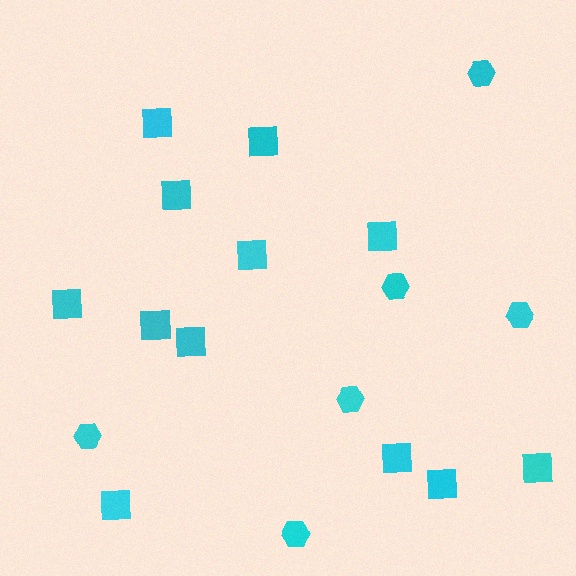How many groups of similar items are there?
There are 2 groups: one group of squares (12) and one group of hexagons (6).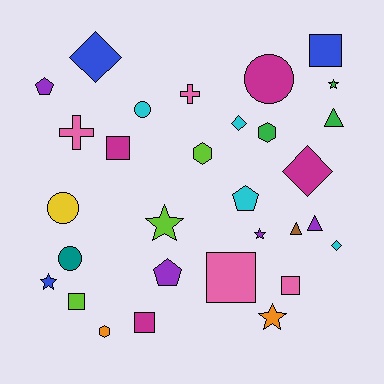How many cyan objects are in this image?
There are 4 cyan objects.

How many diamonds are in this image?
There are 4 diamonds.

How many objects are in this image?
There are 30 objects.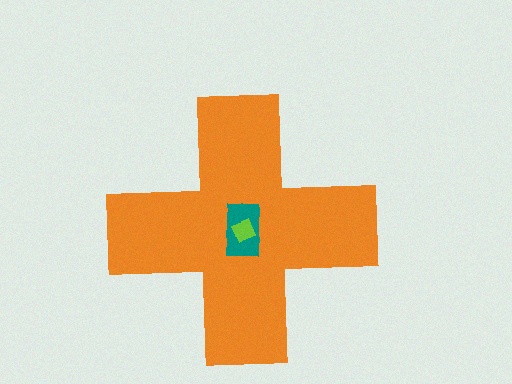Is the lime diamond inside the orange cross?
Yes.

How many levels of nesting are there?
3.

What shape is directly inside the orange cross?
The teal rectangle.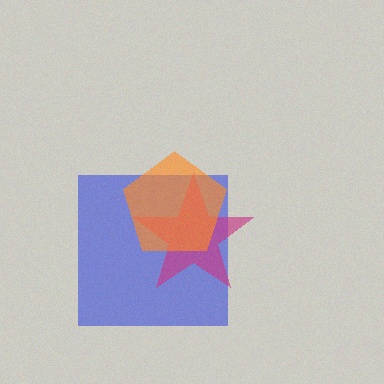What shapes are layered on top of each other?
The layered shapes are: a blue square, a magenta star, an orange pentagon.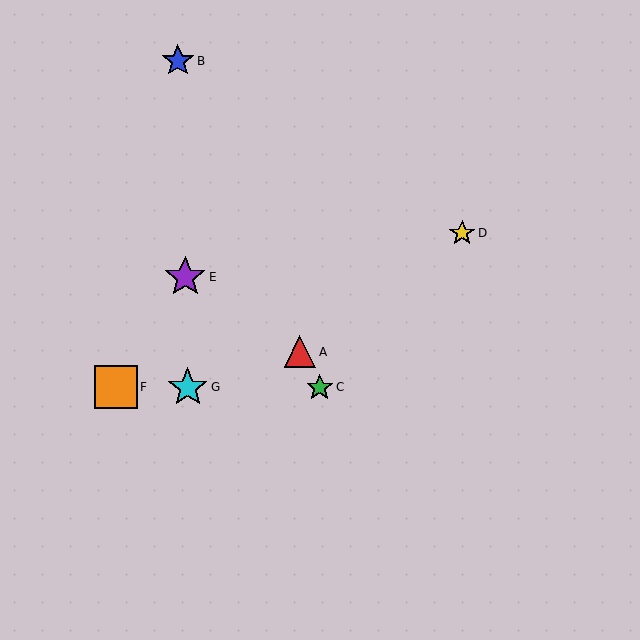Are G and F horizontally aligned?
Yes, both are at y≈387.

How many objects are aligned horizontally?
3 objects (C, F, G) are aligned horizontally.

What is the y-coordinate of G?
Object G is at y≈387.